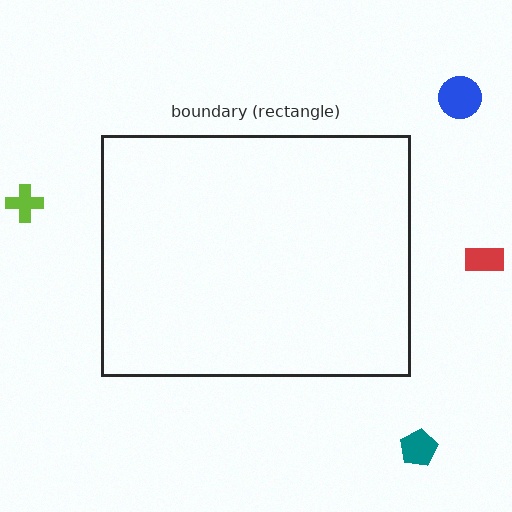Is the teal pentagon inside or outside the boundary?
Outside.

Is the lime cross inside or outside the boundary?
Outside.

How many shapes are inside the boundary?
0 inside, 4 outside.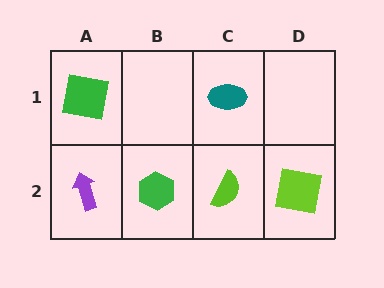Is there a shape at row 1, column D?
No, that cell is empty.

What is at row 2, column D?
A lime square.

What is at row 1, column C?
A teal ellipse.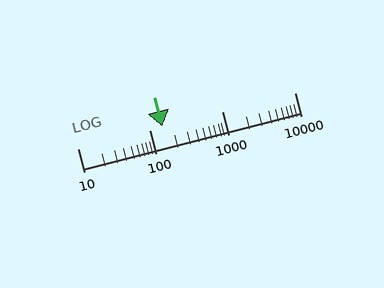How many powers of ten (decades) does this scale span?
The scale spans 3 decades, from 10 to 10000.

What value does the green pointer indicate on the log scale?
The pointer indicates approximately 150.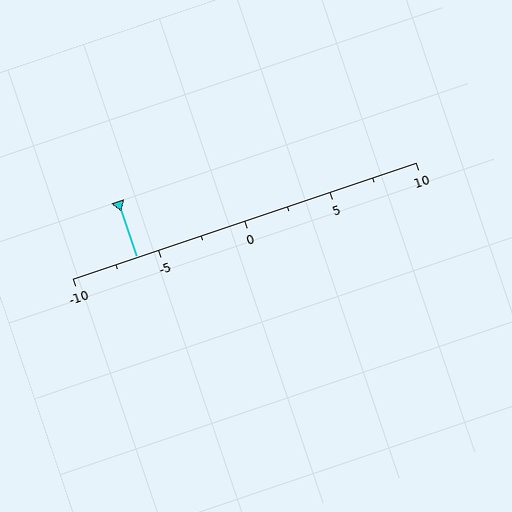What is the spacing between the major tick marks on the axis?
The major ticks are spaced 5 apart.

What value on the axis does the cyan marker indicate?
The marker indicates approximately -6.2.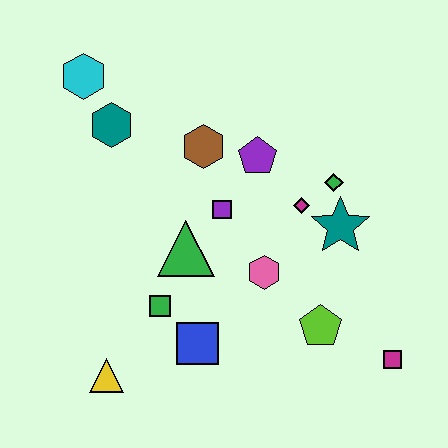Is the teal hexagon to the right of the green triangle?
No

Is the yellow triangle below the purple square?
Yes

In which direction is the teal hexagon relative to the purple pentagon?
The teal hexagon is to the left of the purple pentagon.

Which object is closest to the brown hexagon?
The purple pentagon is closest to the brown hexagon.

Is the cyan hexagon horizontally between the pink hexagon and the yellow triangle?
No